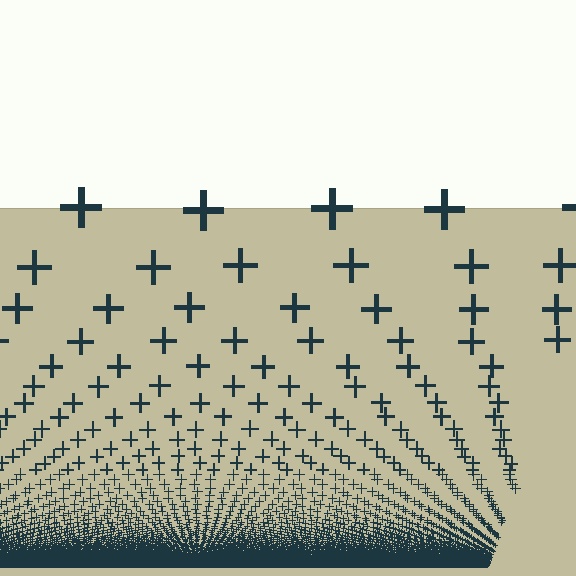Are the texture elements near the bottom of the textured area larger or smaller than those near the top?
Smaller. The gradient is inverted — elements near the bottom are smaller and denser.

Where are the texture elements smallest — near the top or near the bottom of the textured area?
Near the bottom.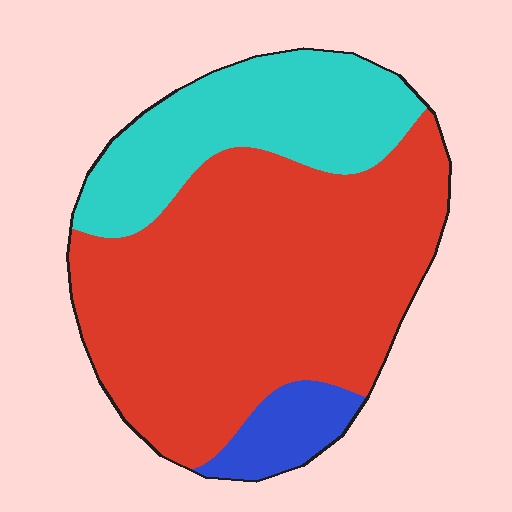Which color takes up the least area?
Blue, at roughly 10%.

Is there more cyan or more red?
Red.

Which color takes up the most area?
Red, at roughly 65%.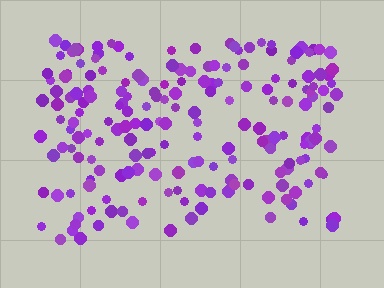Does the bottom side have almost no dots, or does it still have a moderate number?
Still a moderate number, just noticeably fewer than the top.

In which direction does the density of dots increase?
From bottom to top, with the top side densest.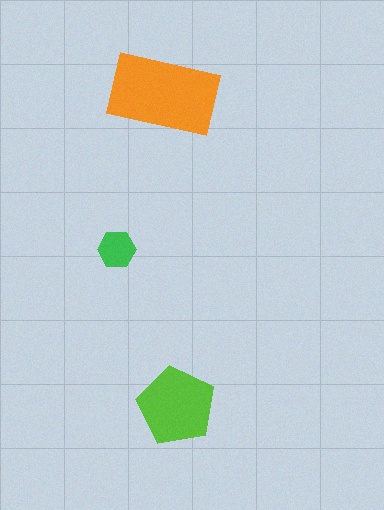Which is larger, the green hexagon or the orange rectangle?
The orange rectangle.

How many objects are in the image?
There are 3 objects in the image.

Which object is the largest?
The orange rectangle.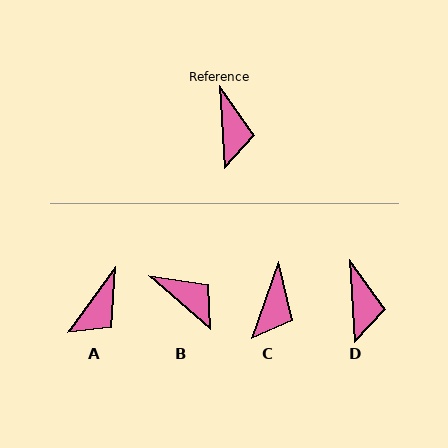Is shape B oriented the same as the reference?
No, it is off by about 46 degrees.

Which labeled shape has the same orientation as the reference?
D.